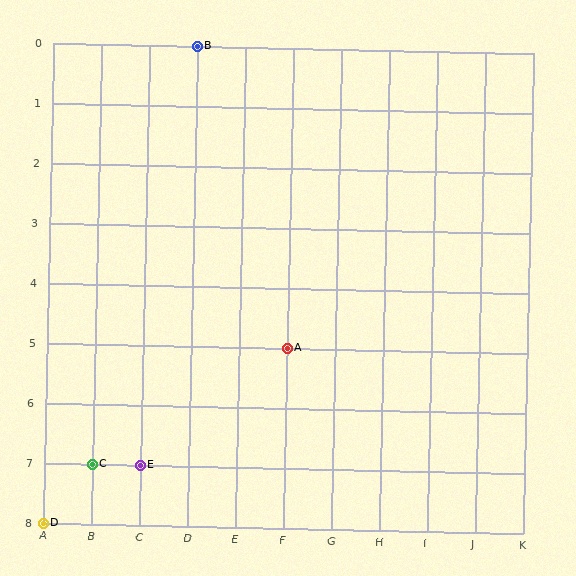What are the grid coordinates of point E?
Point E is at grid coordinates (C, 7).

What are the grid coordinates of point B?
Point B is at grid coordinates (D, 0).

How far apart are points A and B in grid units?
Points A and B are 2 columns and 5 rows apart (about 5.4 grid units diagonally).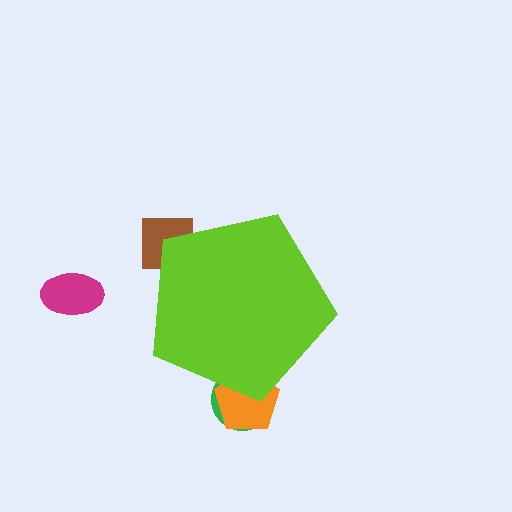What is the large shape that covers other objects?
A lime pentagon.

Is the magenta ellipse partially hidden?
No, the magenta ellipse is fully visible.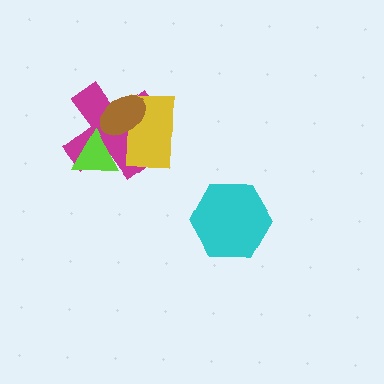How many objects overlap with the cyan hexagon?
0 objects overlap with the cyan hexagon.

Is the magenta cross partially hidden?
Yes, it is partially covered by another shape.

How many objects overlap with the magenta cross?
3 objects overlap with the magenta cross.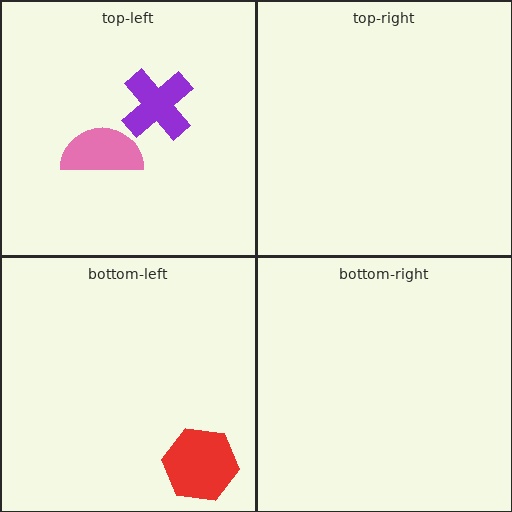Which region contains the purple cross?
The top-left region.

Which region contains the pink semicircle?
The top-left region.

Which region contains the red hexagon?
The bottom-left region.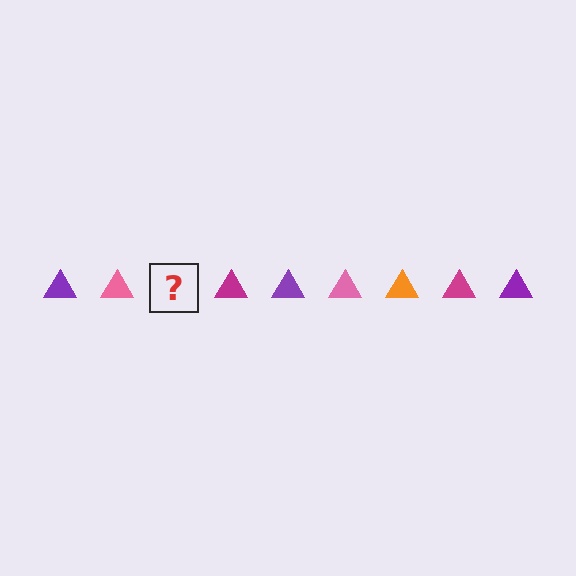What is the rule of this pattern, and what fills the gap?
The rule is that the pattern cycles through purple, pink, orange, magenta triangles. The gap should be filled with an orange triangle.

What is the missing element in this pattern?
The missing element is an orange triangle.